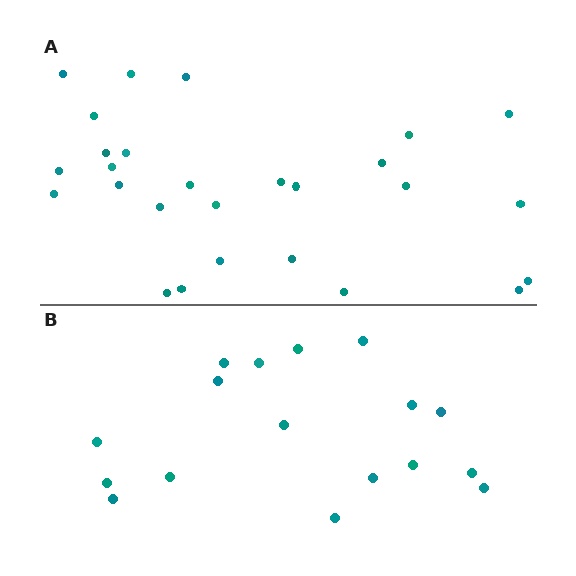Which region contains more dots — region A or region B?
Region A (the top region) has more dots.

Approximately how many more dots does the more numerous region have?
Region A has roughly 10 or so more dots than region B.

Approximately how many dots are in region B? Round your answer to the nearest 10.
About 20 dots. (The exact count is 17, which rounds to 20.)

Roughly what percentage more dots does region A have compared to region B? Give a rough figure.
About 60% more.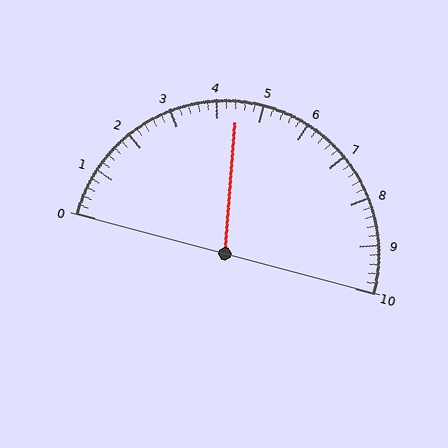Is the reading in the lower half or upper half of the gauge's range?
The reading is in the lower half of the range (0 to 10).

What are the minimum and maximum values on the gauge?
The gauge ranges from 0 to 10.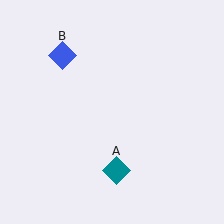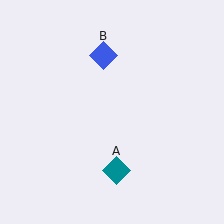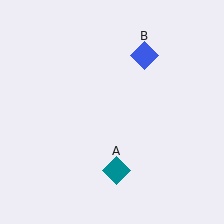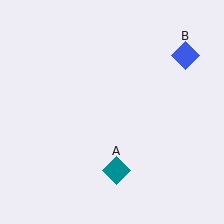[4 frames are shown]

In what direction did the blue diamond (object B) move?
The blue diamond (object B) moved right.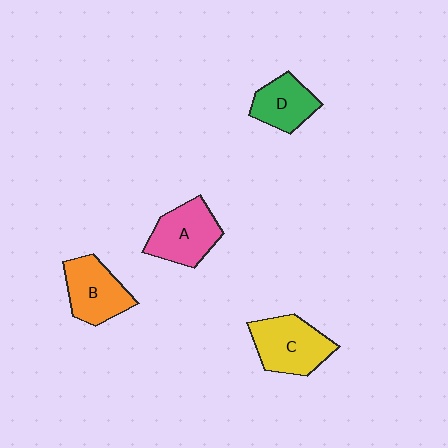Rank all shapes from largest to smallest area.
From largest to smallest: C (yellow), A (pink), B (orange), D (green).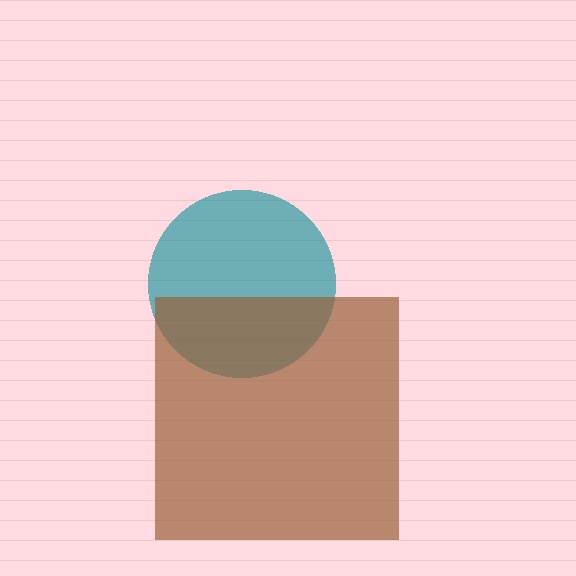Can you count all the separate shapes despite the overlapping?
Yes, there are 2 separate shapes.